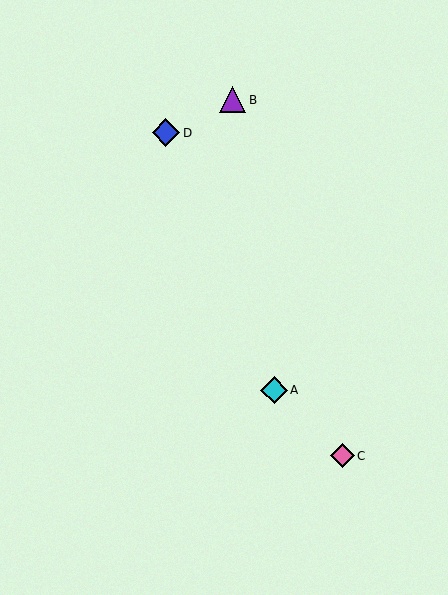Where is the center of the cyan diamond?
The center of the cyan diamond is at (274, 390).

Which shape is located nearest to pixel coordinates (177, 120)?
The blue diamond (labeled D) at (166, 133) is nearest to that location.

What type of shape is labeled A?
Shape A is a cyan diamond.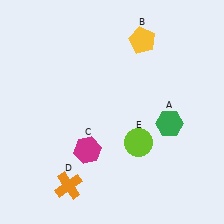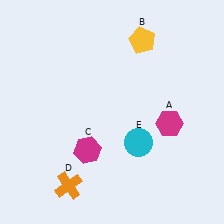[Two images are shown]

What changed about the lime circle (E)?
In Image 1, E is lime. In Image 2, it changed to cyan.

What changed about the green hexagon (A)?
In Image 1, A is green. In Image 2, it changed to magenta.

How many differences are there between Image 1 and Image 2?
There are 2 differences between the two images.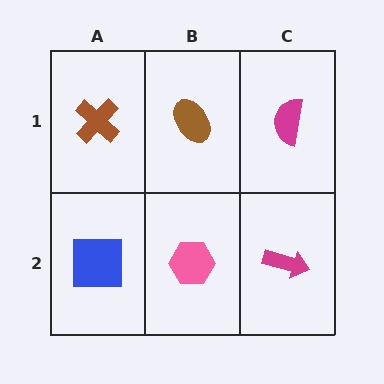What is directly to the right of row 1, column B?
A magenta semicircle.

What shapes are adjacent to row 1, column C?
A magenta arrow (row 2, column C), a brown ellipse (row 1, column B).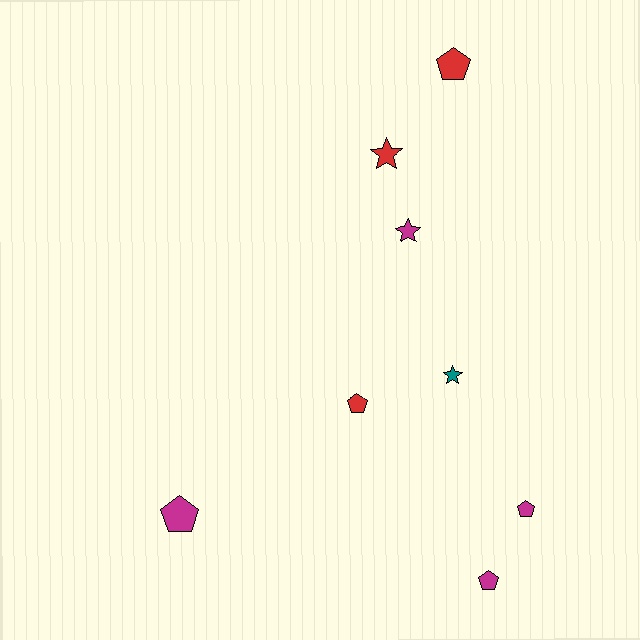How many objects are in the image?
There are 8 objects.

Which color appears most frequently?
Magenta, with 4 objects.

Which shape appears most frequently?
Pentagon, with 5 objects.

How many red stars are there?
There is 1 red star.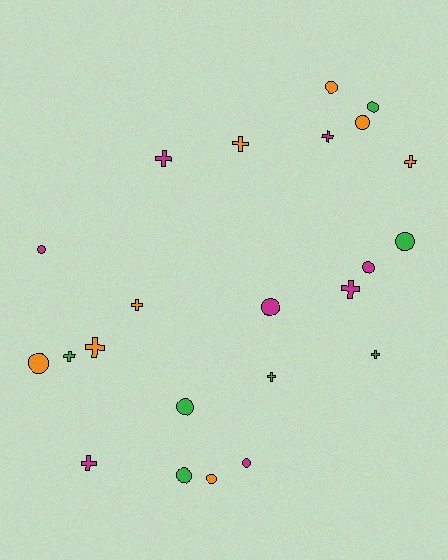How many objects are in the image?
There are 23 objects.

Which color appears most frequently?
Magenta, with 8 objects.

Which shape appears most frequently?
Circle, with 12 objects.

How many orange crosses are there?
There are 4 orange crosses.